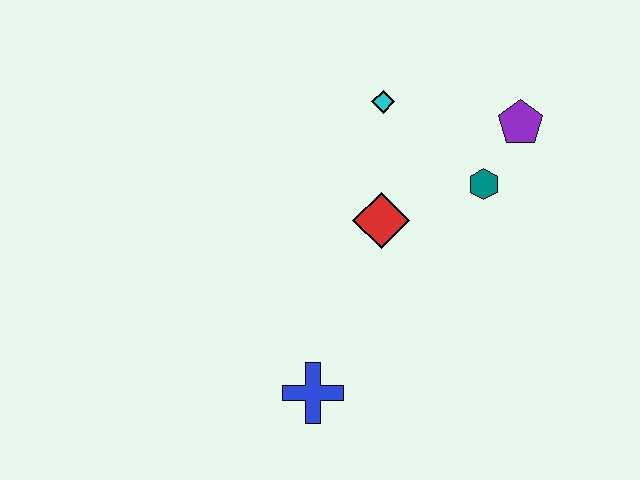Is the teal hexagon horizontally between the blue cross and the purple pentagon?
Yes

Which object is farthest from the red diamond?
The blue cross is farthest from the red diamond.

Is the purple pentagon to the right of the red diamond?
Yes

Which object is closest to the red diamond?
The teal hexagon is closest to the red diamond.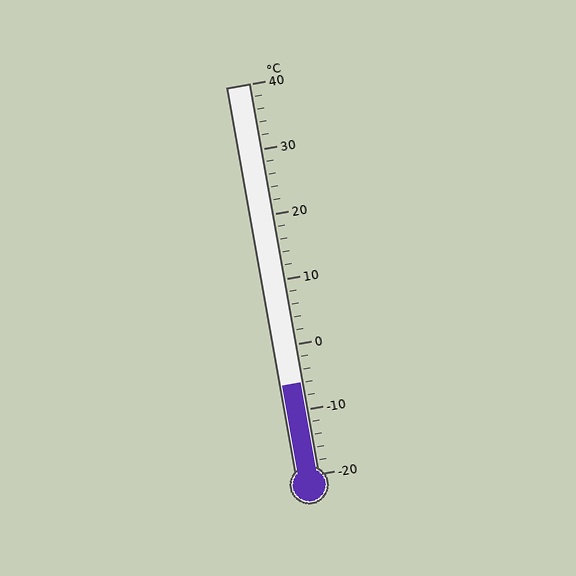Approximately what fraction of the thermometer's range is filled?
The thermometer is filled to approximately 25% of its range.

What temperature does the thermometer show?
The thermometer shows approximately -6°C.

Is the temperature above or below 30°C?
The temperature is below 30°C.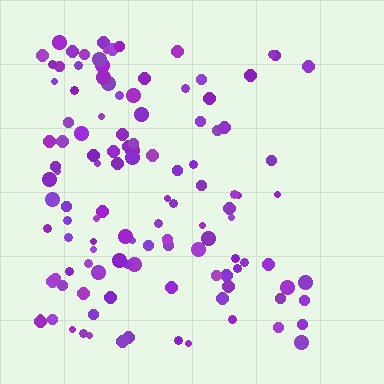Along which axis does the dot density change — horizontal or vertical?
Horizontal.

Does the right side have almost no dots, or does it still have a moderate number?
Still a moderate number, just noticeably fewer than the left.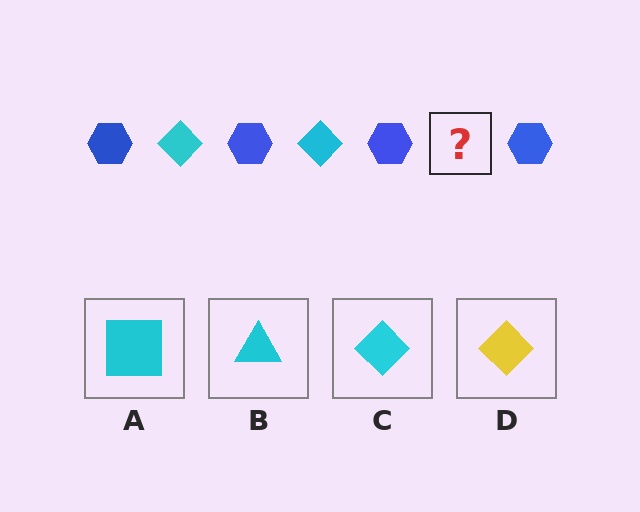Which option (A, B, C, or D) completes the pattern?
C.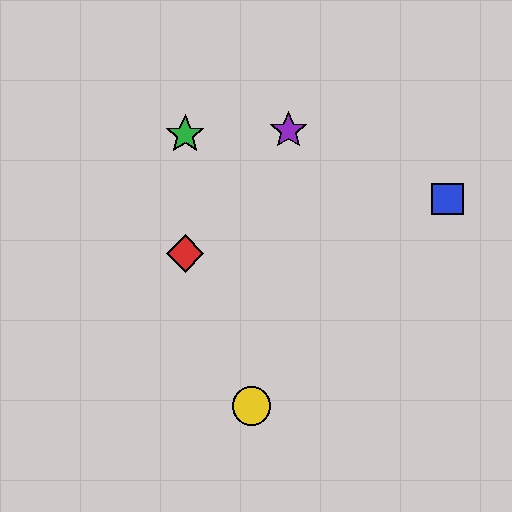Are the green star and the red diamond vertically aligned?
Yes, both are at x≈185.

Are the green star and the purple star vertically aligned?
No, the green star is at x≈185 and the purple star is at x≈289.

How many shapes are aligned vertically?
2 shapes (the red diamond, the green star) are aligned vertically.